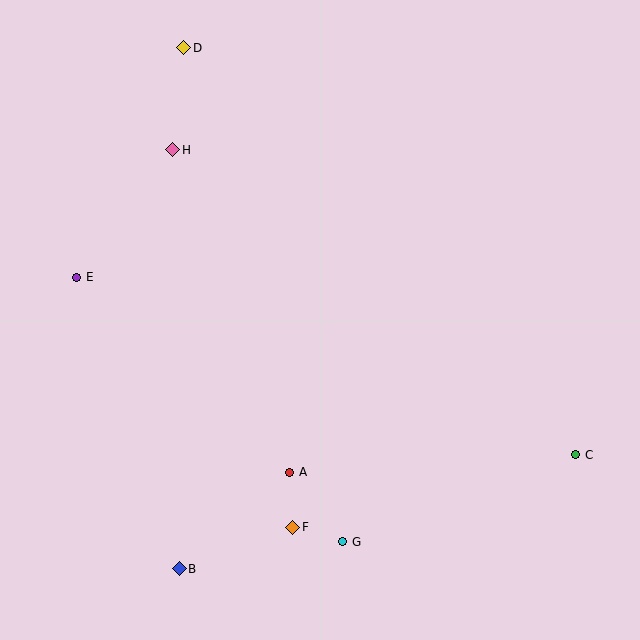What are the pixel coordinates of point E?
Point E is at (77, 277).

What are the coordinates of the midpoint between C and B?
The midpoint between C and B is at (378, 512).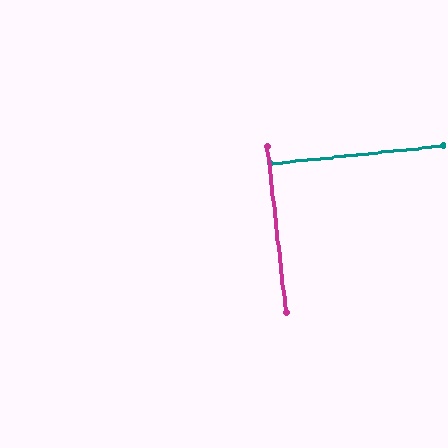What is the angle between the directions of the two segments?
Approximately 89 degrees.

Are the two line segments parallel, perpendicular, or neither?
Perpendicular — they meet at approximately 89°.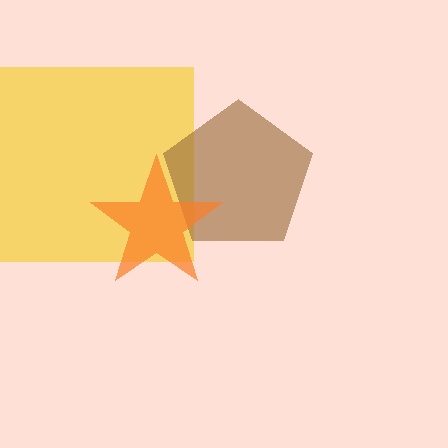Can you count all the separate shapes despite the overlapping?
Yes, there are 3 separate shapes.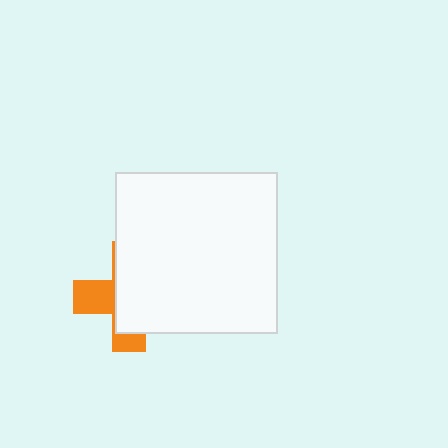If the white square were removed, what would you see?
You would see the complete orange cross.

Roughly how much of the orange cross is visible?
A small part of it is visible (roughly 36%).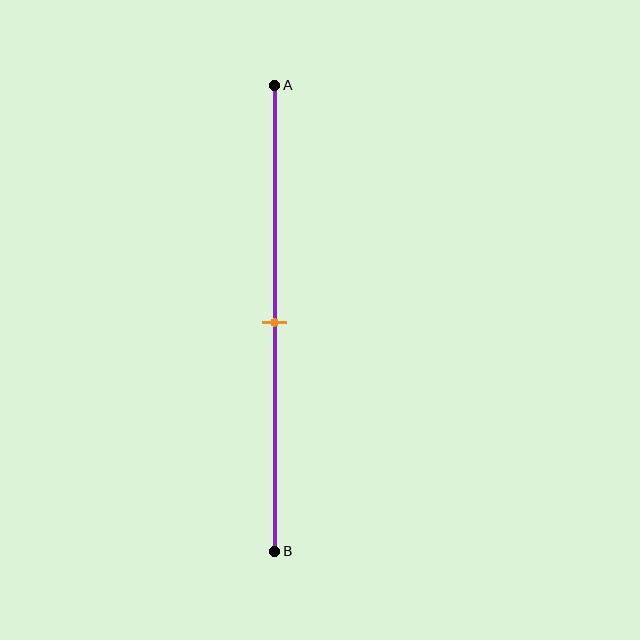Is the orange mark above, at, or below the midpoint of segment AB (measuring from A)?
The orange mark is approximately at the midpoint of segment AB.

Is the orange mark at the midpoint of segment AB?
Yes, the mark is approximately at the midpoint.